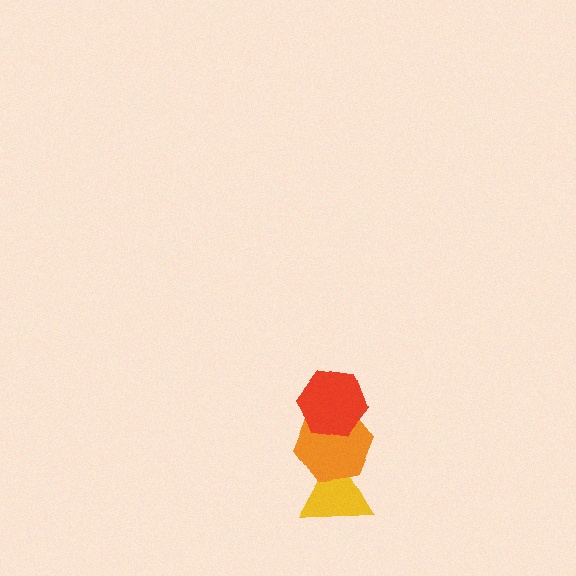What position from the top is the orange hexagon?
The orange hexagon is 2nd from the top.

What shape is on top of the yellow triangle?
The orange hexagon is on top of the yellow triangle.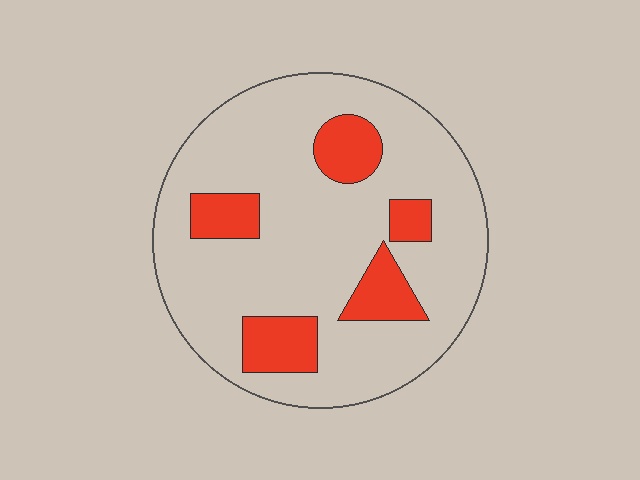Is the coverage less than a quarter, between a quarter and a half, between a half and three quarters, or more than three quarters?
Less than a quarter.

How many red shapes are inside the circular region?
5.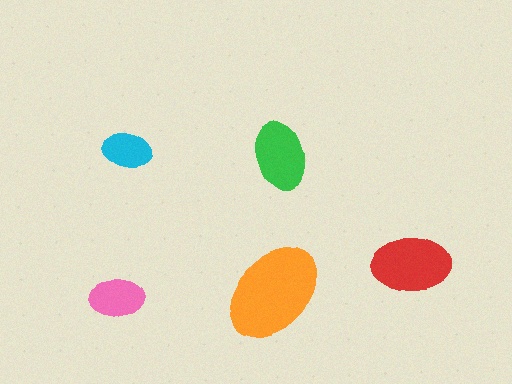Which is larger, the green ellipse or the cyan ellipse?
The green one.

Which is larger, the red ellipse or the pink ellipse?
The red one.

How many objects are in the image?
There are 5 objects in the image.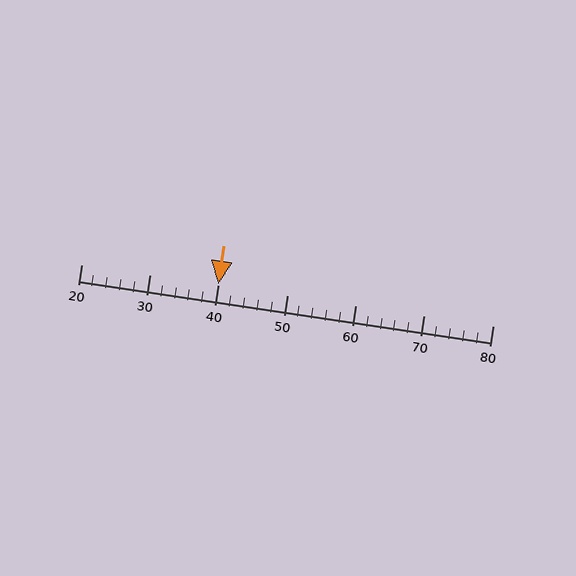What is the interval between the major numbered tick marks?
The major tick marks are spaced 10 units apart.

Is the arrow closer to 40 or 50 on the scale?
The arrow is closer to 40.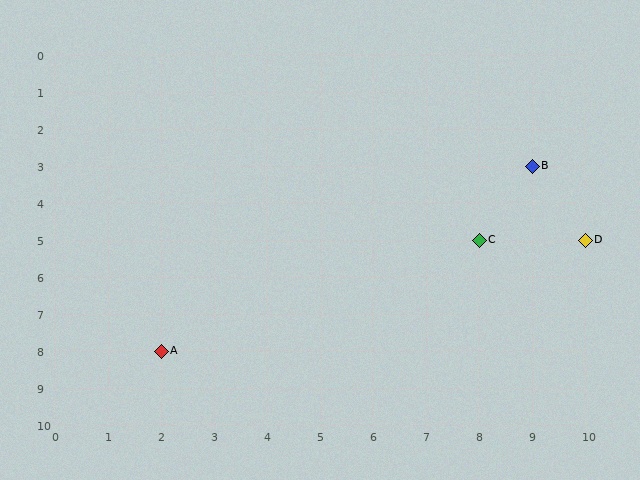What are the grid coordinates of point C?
Point C is at grid coordinates (8, 5).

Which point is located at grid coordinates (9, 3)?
Point B is at (9, 3).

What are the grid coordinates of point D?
Point D is at grid coordinates (10, 5).